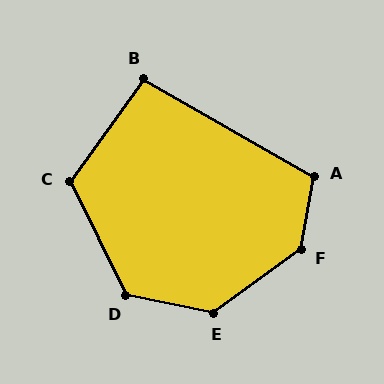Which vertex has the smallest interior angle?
B, at approximately 96 degrees.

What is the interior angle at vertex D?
Approximately 128 degrees (obtuse).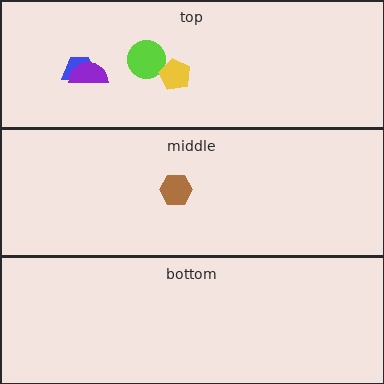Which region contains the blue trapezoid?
The top region.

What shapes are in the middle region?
The brown hexagon.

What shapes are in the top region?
The blue trapezoid, the purple semicircle, the lime circle, the yellow pentagon.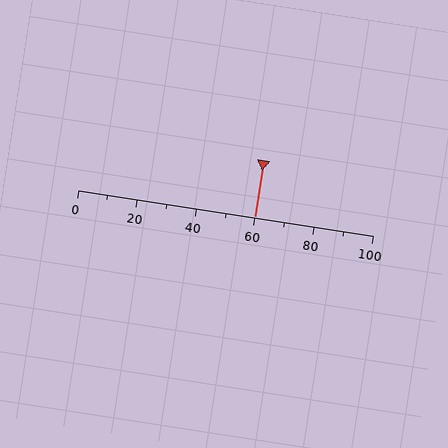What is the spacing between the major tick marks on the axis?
The major ticks are spaced 20 apart.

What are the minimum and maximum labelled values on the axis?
The axis runs from 0 to 100.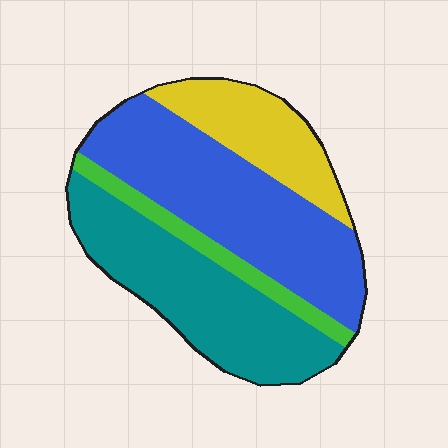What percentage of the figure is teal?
Teal covers roughly 35% of the figure.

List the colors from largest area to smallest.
From largest to smallest: blue, teal, yellow, green.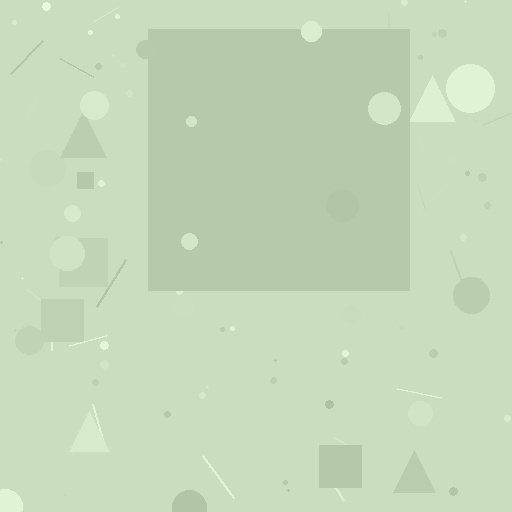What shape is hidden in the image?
A square is hidden in the image.